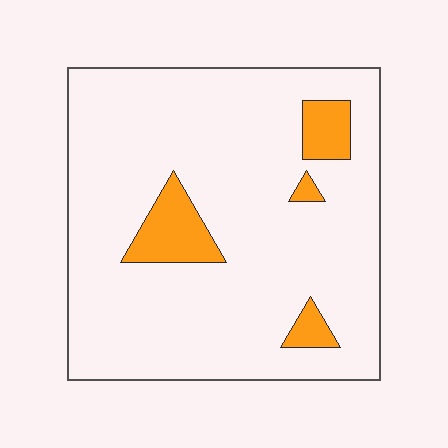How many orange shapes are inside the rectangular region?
4.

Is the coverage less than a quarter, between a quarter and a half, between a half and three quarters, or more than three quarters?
Less than a quarter.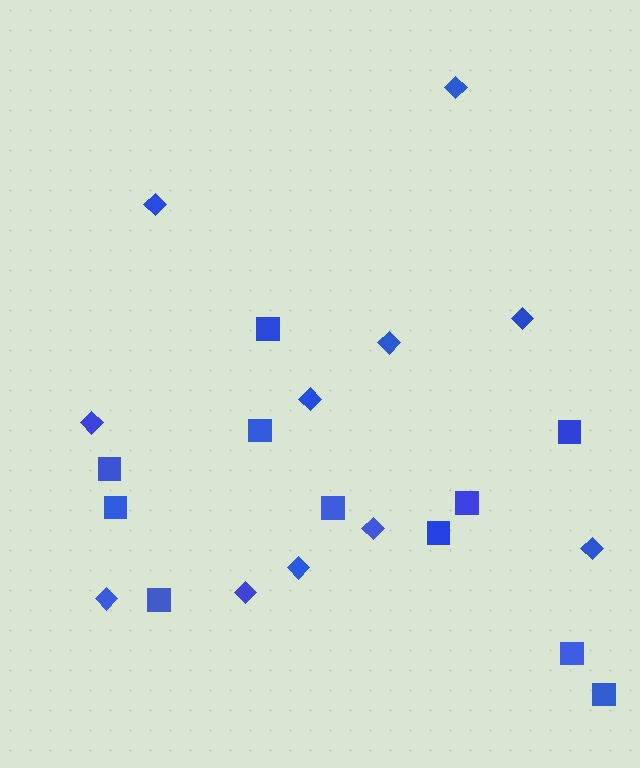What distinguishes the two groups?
There are 2 groups: one group of squares (11) and one group of diamonds (11).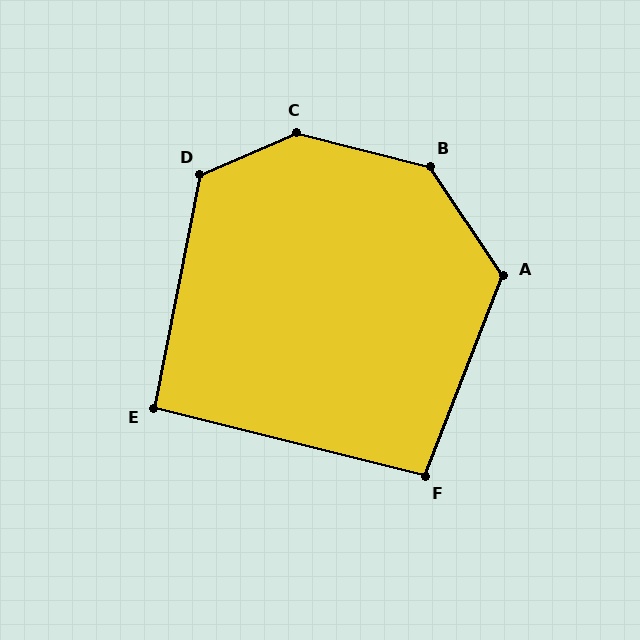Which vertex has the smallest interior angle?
E, at approximately 93 degrees.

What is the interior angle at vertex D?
Approximately 125 degrees (obtuse).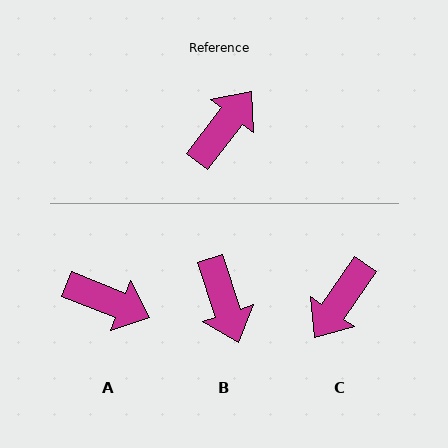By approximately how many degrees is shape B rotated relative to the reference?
Approximately 124 degrees clockwise.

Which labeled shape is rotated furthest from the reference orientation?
C, about 177 degrees away.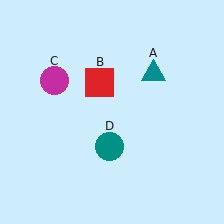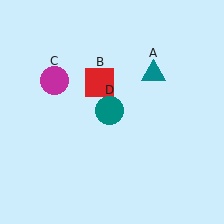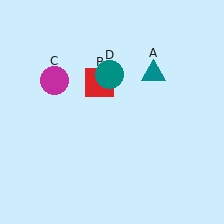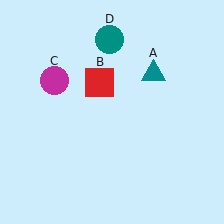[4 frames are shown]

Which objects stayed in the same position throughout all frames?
Teal triangle (object A) and red square (object B) and magenta circle (object C) remained stationary.